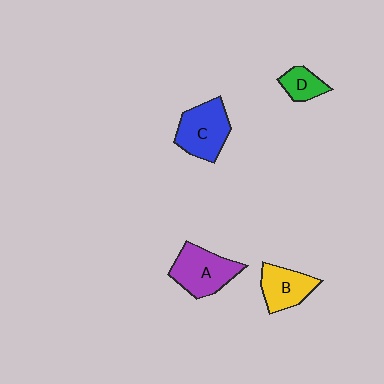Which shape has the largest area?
Shape A (purple).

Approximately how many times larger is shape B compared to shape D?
Approximately 1.6 times.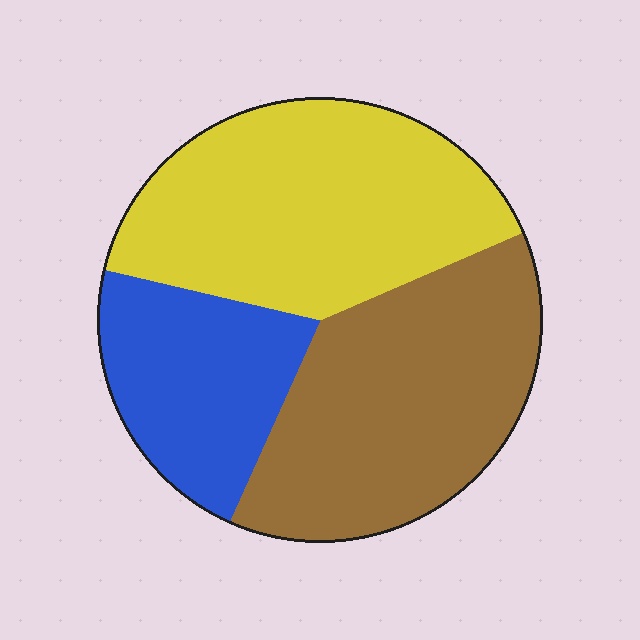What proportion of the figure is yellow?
Yellow takes up between a quarter and a half of the figure.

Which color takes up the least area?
Blue, at roughly 20%.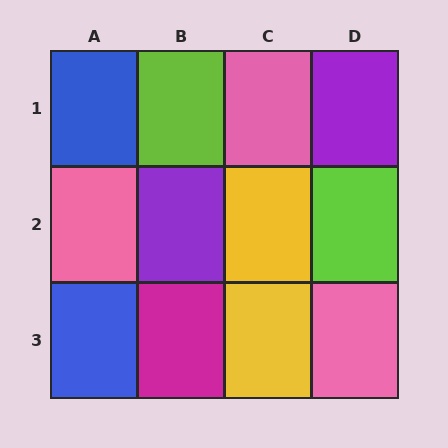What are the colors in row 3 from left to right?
Blue, magenta, yellow, pink.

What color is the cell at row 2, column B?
Purple.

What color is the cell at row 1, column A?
Blue.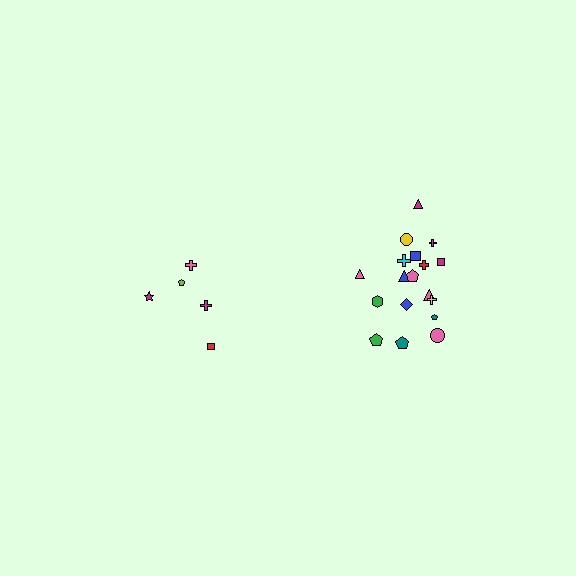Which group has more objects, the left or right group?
The right group.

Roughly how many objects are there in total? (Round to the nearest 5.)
Roughly 25 objects in total.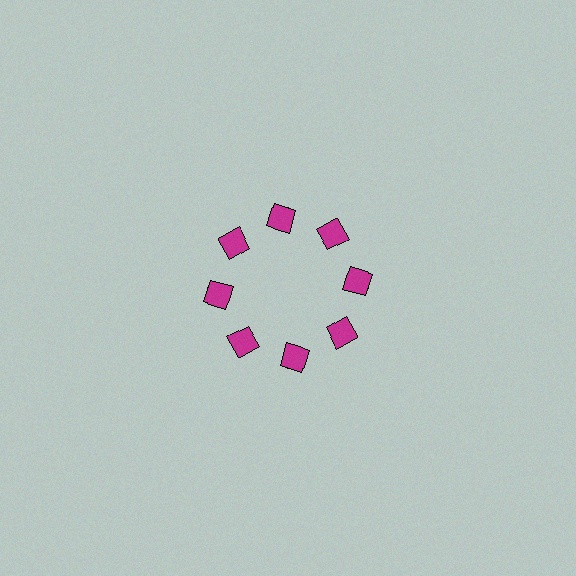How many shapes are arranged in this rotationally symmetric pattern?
There are 8 shapes, arranged in 8 groups of 1.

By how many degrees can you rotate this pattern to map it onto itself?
The pattern maps onto itself every 45 degrees of rotation.